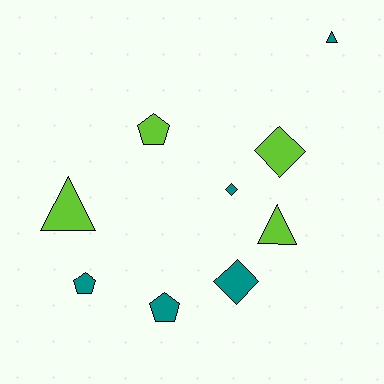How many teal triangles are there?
There is 1 teal triangle.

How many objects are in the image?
There are 9 objects.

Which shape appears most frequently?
Triangle, with 3 objects.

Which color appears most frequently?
Teal, with 5 objects.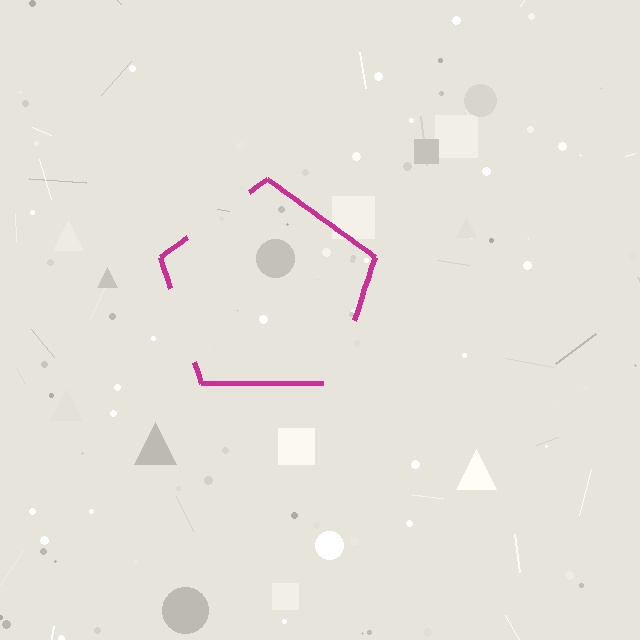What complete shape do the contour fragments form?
The contour fragments form a pentagon.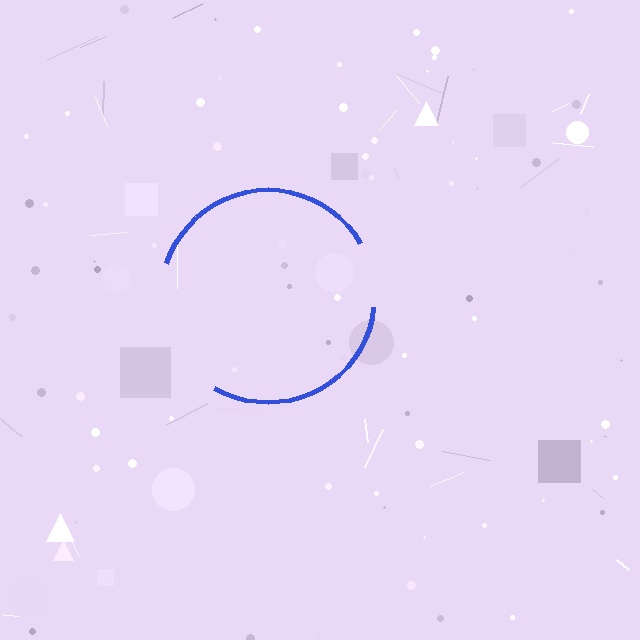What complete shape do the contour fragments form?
The contour fragments form a circle.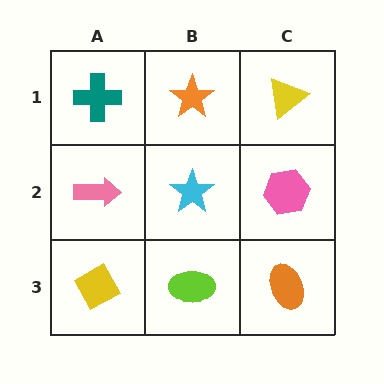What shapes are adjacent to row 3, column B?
A cyan star (row 2, column B), a yellow diamond (row 3, column A), an orange ellipse (row 3, column C).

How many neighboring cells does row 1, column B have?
3.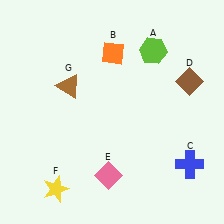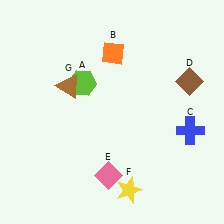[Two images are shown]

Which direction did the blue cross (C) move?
The blue cross (C) moved up.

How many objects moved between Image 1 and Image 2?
3 objects moved between the two images.